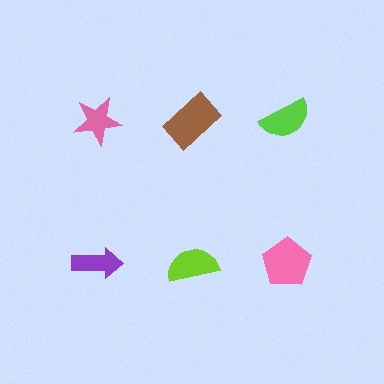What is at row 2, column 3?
A pink pentagon.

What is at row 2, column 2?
A lime semicircle.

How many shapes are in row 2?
3 shapes.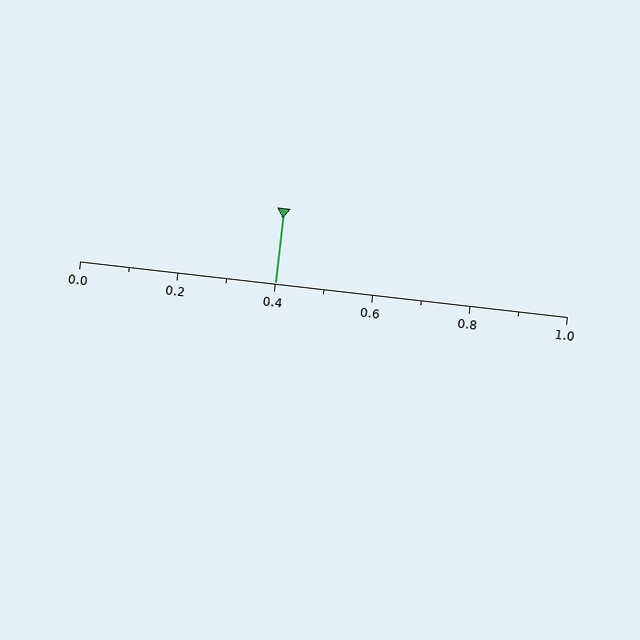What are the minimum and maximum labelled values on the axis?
The axis runs from 0.0 to 1.0.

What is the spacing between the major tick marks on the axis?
The major ticks are spaced 0.2 apart.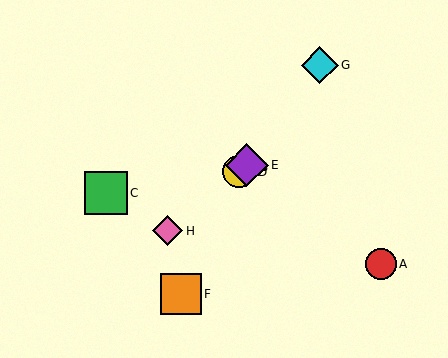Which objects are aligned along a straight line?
Objects B, D, E, H are aligned along a straight line.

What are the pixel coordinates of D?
Object D is at (239, 172).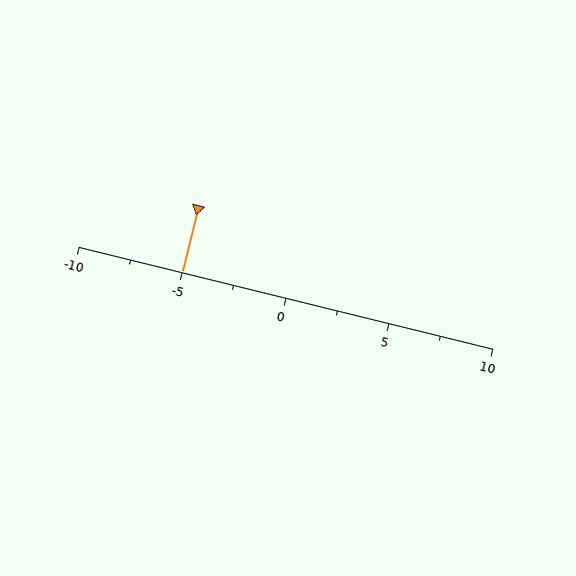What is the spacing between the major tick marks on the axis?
The major ticks are spaced 5 apart.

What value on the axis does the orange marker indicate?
The marker indicates approximately -5.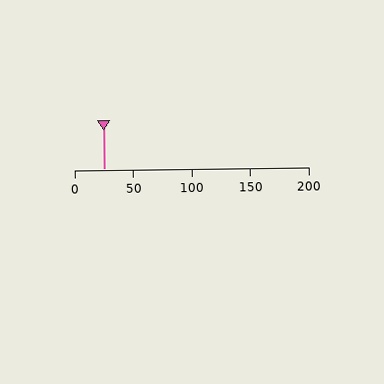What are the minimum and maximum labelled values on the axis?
The axis runs from 0 to 200.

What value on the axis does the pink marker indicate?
The marker indicates approximately 25.